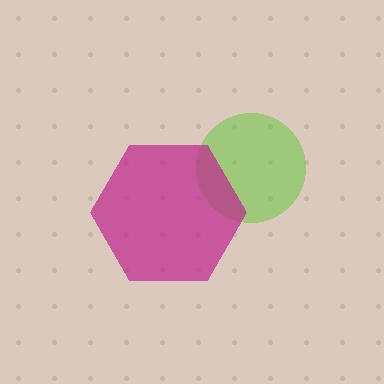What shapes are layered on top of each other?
The layered shapes are: a lime circle, a magenta hexagon.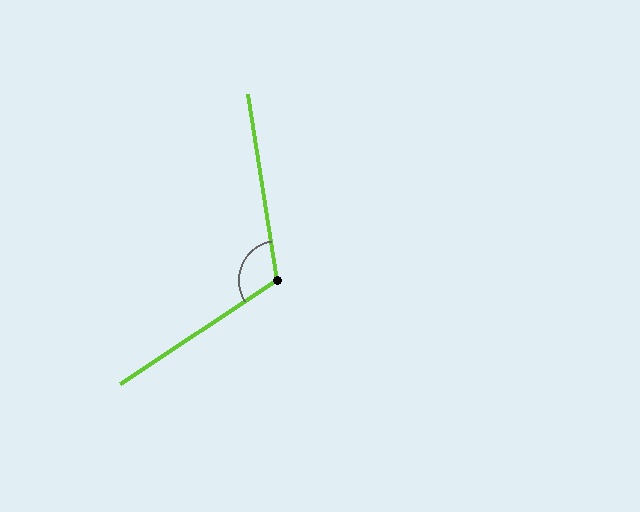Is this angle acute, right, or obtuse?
It is obtuse.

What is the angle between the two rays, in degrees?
Approximately 114 degrees.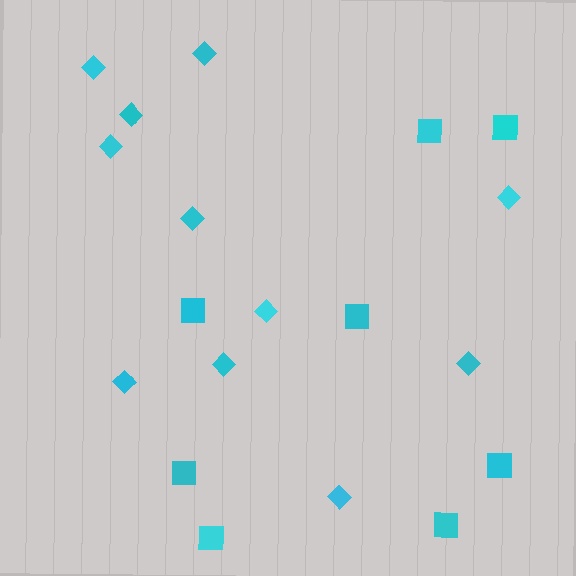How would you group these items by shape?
There are 2 groups: one group of diamonds (11) and one group of squares (8).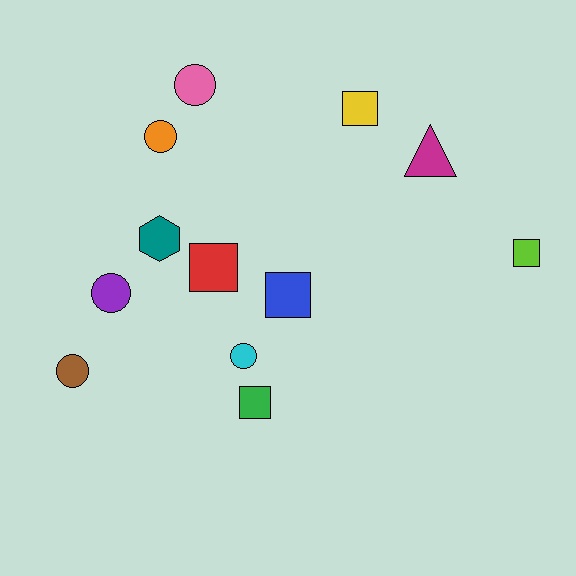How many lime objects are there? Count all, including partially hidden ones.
There is 1 lime object.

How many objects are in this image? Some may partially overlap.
There are 12 objects.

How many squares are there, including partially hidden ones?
There are 5 squares.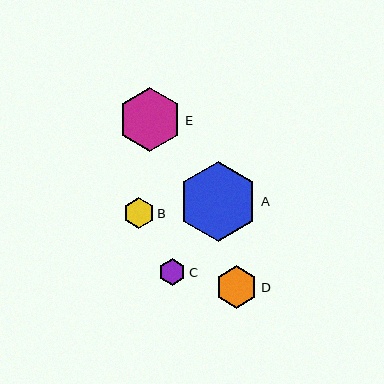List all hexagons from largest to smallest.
From largest to smallest: A, E, D, B, C.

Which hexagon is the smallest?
Hexagon C is the smallest with a size of approximately 27 pixels.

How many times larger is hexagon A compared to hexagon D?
Hexagon A is approximately 1.9 times the size of hexagon D.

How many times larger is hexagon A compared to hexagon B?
Hexagon A is approximately 2.6 times the size of hexagon B.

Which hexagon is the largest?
Hexagon A is the largest with a size of approximately 79 pixels.